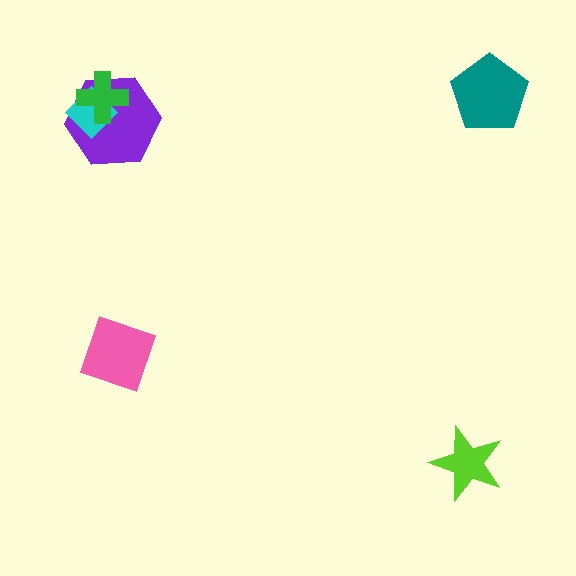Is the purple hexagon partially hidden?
Yes, it is partially covered by another shape.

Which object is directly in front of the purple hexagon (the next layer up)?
The cyan diamond is directly in front of the purple hexagon.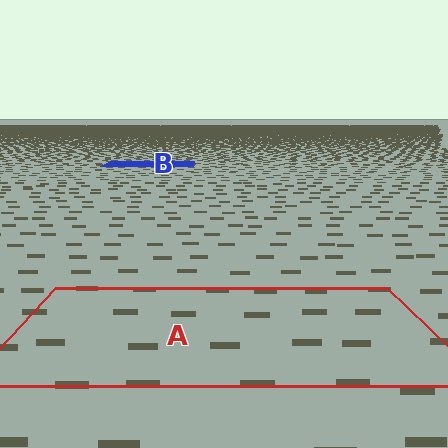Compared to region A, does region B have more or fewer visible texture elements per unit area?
Region B has more texture elements per unit area — they are packed more densely because it is farther away.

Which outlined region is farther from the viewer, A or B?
Region B is farther from the viewer — the texture elements inside it appear smaller and more densely packed.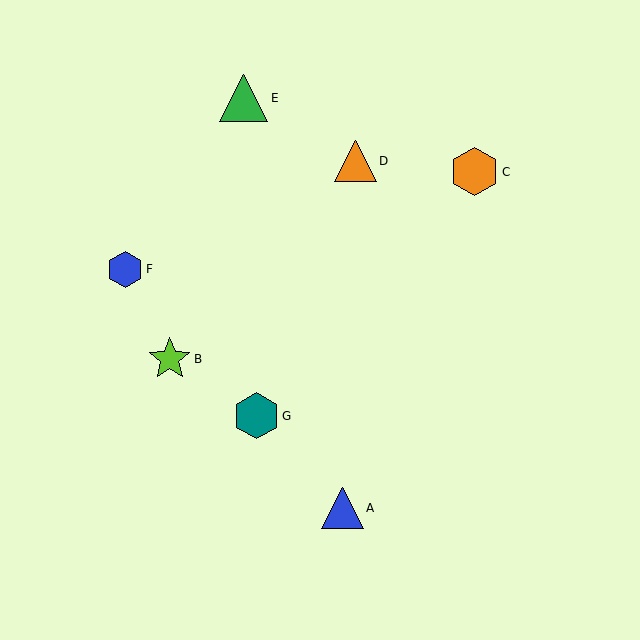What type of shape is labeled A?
Shape A is a blue triangle.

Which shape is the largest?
The orange hexagon (labeled C) is the largest.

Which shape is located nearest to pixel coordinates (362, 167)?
The orange triangle (labeled D) at (355, 161) is nearest to that location.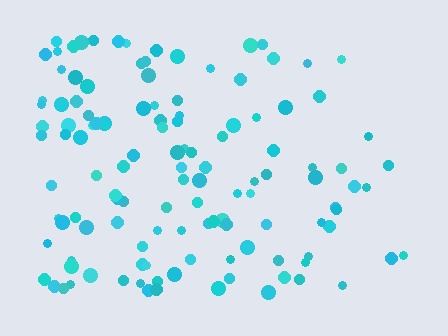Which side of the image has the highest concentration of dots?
The left.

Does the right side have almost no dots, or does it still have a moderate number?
Still a moderate number, just noticeably fewer than the left.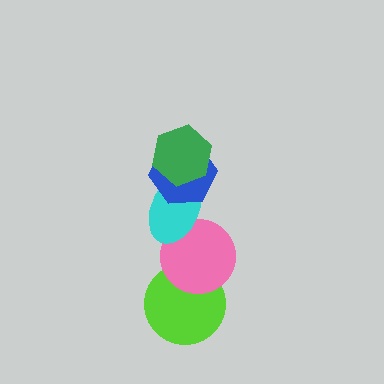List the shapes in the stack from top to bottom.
From top to bottom: the green hexagon, the blue hexagon, the cyan ellipse, the pink circle, the lime circle.